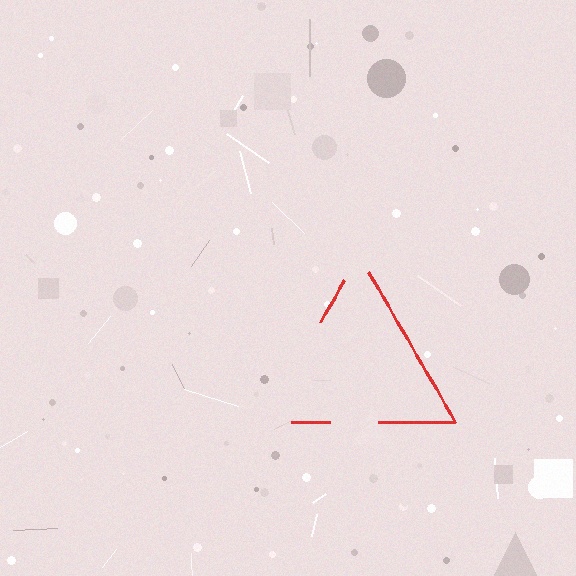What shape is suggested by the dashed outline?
The dashed outline suggests a triangle.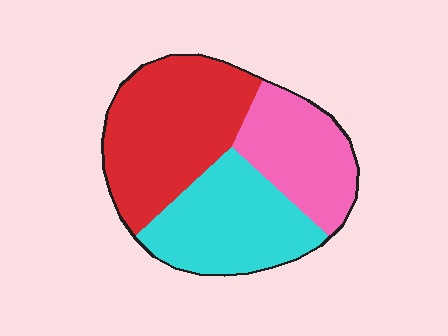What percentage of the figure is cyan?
Cyan covers 33% of the figure.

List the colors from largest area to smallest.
From largest to smallest: red, cyan, pink.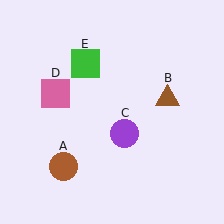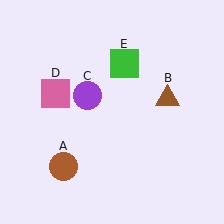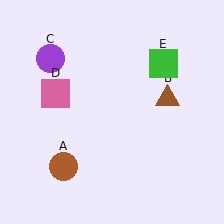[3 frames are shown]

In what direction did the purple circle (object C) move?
The purple circle (object C) moved up and to the left.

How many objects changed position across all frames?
2 objects changed position: purple circle (object C), green square (object E).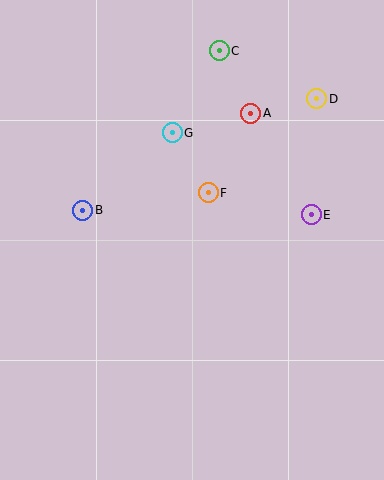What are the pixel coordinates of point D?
Point D is at (317, 99).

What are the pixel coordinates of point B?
Point B is at (83, 210).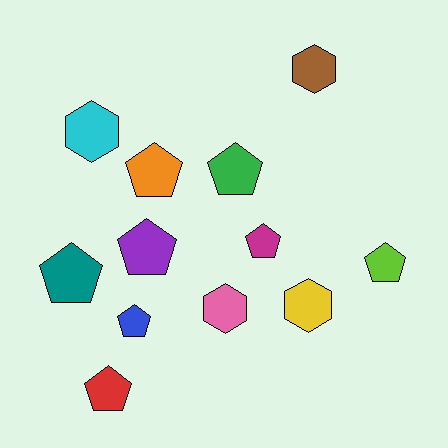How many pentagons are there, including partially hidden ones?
There are 8 pentagons.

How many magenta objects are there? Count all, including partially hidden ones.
There is 1 magenta object.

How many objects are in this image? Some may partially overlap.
There are 12 objects.